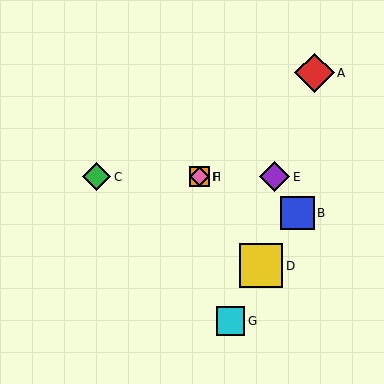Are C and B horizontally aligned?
No, C is at y≈177 and B is at y≈213.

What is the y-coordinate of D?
Object D is at y≈266.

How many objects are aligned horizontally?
4 objects (C, E, F, H) are aligned horizontally.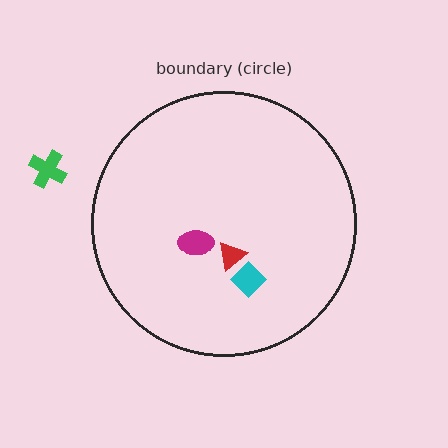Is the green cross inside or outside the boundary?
Outside.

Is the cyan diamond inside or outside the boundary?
Inside.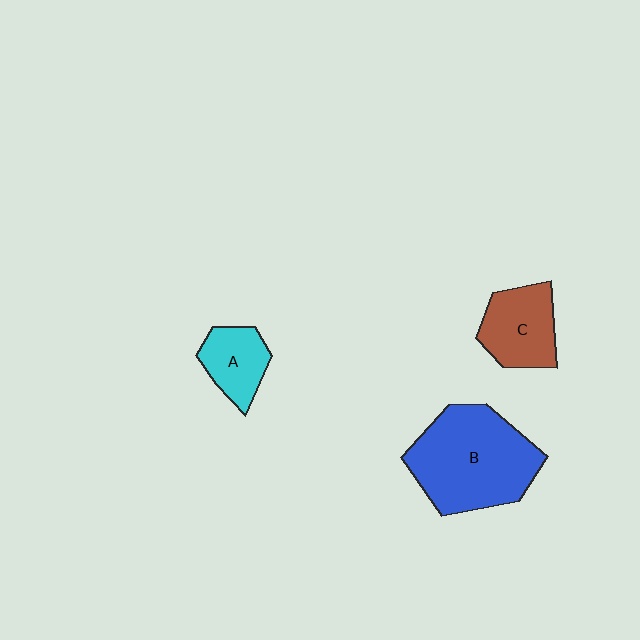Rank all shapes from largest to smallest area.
From largest to smallest: B (blue), C (brown), A (cyan).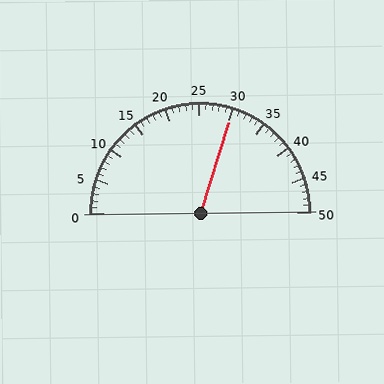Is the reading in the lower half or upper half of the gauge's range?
The reading is in the upper half of the range (0 to 50).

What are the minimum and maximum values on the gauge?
The gauge ranges from 0 to 50.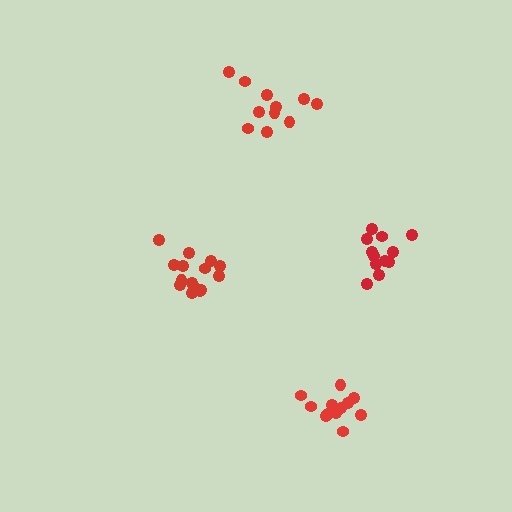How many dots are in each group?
Group 1: 12 dots, Group 2: 15 dots, Group 3: 13 dots, Group 4: 11 dots (51 total).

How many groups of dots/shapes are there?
There are 4 groups.